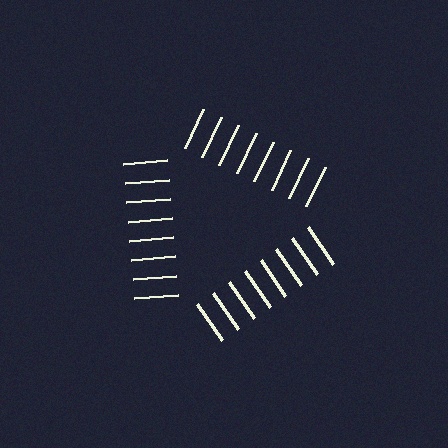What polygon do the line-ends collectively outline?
An illusory triangle — the line segments terminate on its edges but no continuous stroke is drawn.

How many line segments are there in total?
24 — 8 along each of the 3 edges.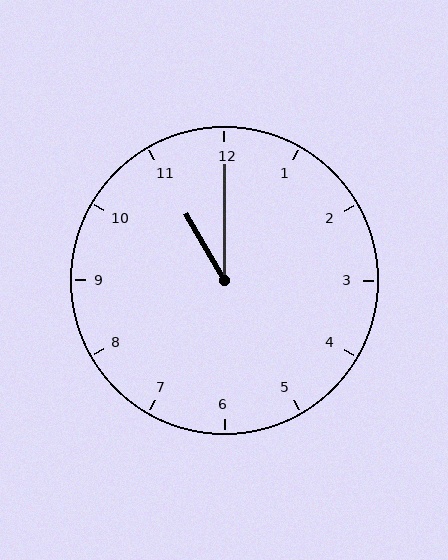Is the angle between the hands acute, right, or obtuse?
It is acute.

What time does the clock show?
11:00.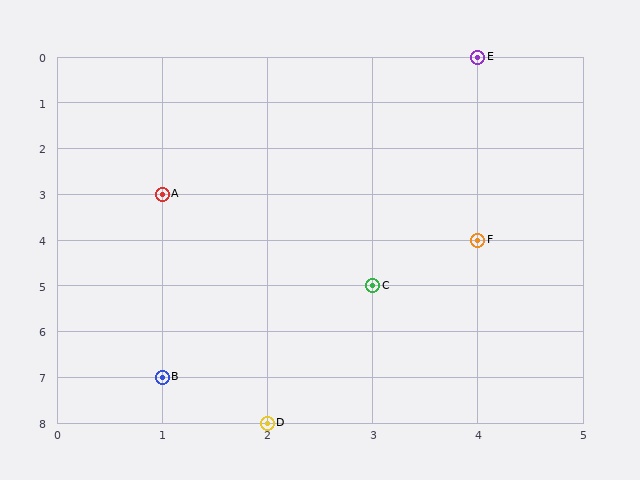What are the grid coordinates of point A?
Point A is at grid coordinates (1, 3).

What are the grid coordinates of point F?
Point F is at grid coordinates (4, 4).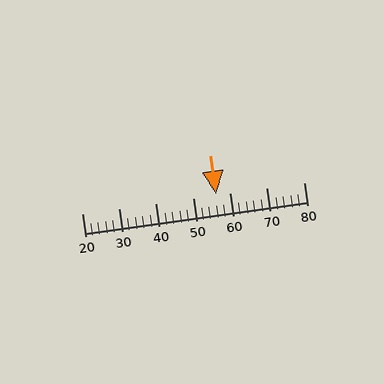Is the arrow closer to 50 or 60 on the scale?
The arrow is closer to 60.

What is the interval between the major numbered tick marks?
The major tick marks are spaced 10 units apart.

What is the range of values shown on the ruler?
The ruler shows values from 20 to 80.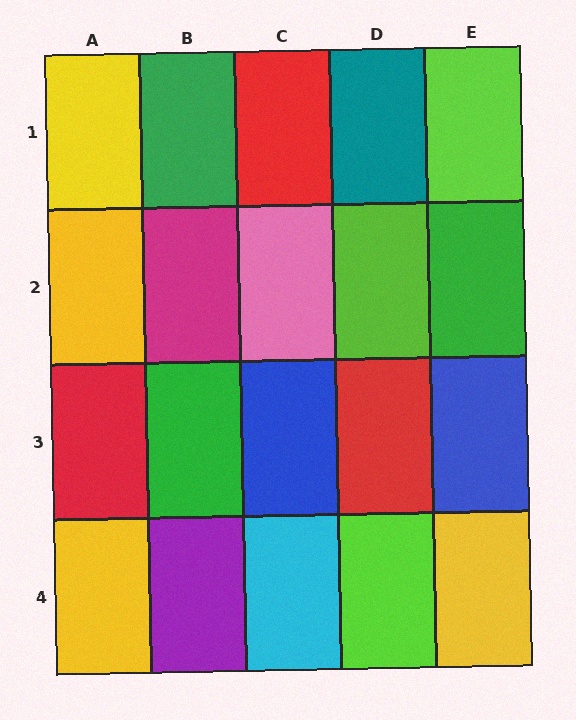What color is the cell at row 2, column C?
Pink.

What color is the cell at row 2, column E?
Green.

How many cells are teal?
1 cell is teal.